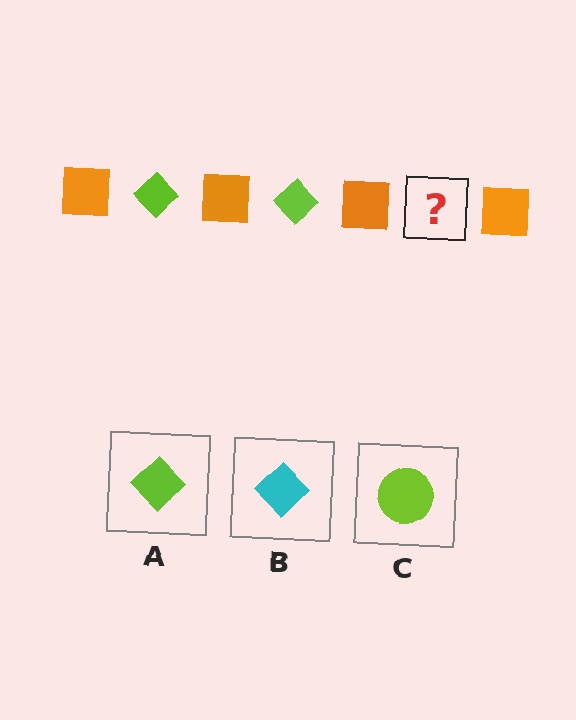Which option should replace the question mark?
Option A.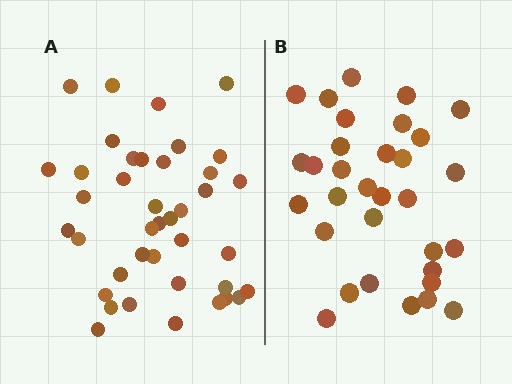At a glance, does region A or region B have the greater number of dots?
Region A (the left region) has more dots.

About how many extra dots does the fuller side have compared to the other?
Region A has roughly 8 or so more dots than region B.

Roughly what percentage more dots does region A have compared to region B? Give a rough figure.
About 25% more.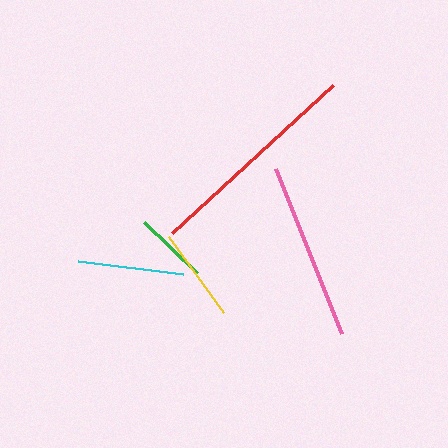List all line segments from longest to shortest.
From longest to shortest: red, pink, cyan, yellow, green.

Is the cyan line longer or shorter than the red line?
The red line is longer than the cyan line.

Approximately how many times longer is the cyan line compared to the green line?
The cyan line is approximately 1.4 times the length of the green line.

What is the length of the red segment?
The red segment is approximately 219 pixels long.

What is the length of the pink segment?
The pink segment is approximately 177 pixels long.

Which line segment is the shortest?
The green line is the shortest at approximately 73 pixels.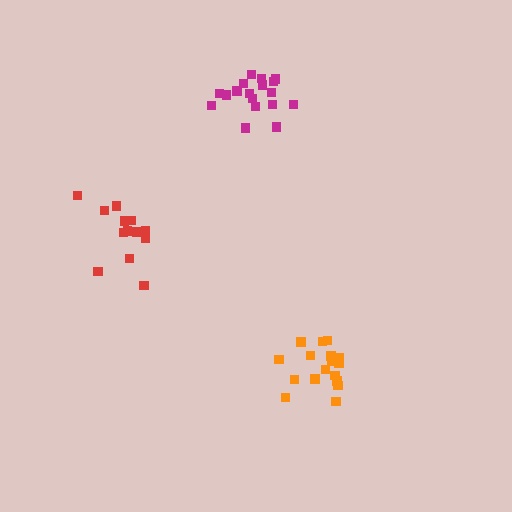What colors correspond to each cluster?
The clusters are colored: orange, magenta, red.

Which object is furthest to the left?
The red cluster is leftmost.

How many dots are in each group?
Group 1: 17 dots, Group 2: 18 dots, Group 3: 14 dots (49 total).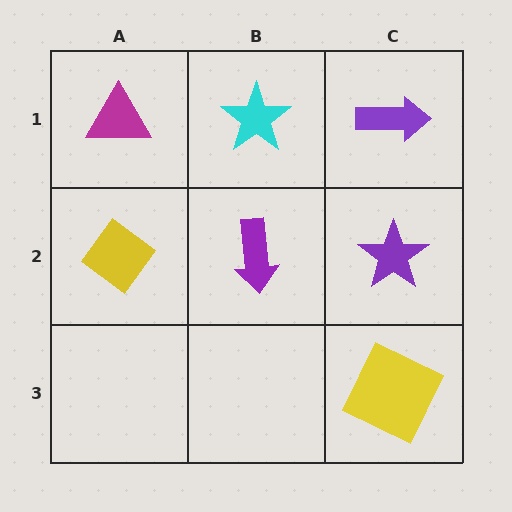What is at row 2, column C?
A purple star.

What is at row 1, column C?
A purple arrow.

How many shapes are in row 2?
3 shapes.